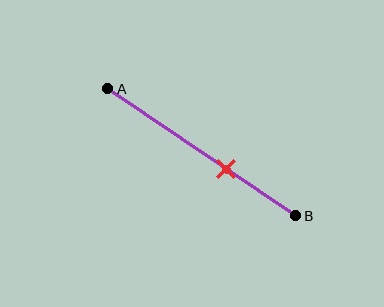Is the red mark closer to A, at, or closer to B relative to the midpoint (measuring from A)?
The red mark is closer to point B than the midpoint of segment AB.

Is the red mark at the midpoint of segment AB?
No, the mark is at about 65% from A, not at the 50% midpoint.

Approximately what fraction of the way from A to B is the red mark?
The red mark is approximately 65% of the way from A to B.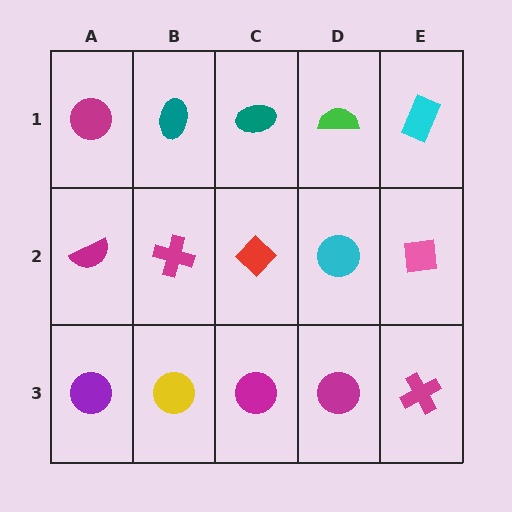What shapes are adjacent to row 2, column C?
A teal ellipse (row 1, column C), a magenta circle (row 3, column C), a magenta cross (row 2, column B), a cyan circle (row 2, column D).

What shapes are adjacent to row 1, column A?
A magenta semicircle (row 2, column A), a teal ellipse (row 1, column B).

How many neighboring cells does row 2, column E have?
3.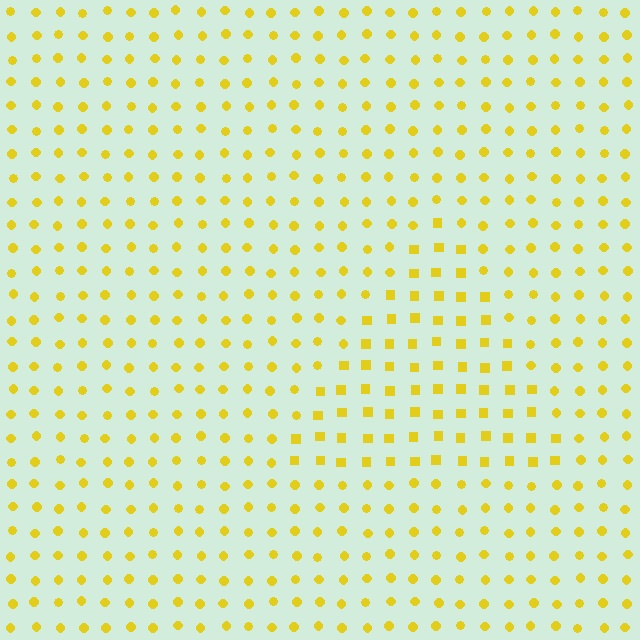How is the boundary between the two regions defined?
The boundary is defined by a change in element shape: squares inside vs. circles outside. All elements share the same color and spacing.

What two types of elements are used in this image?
The image uses squares inside the triangle region and circles outside it.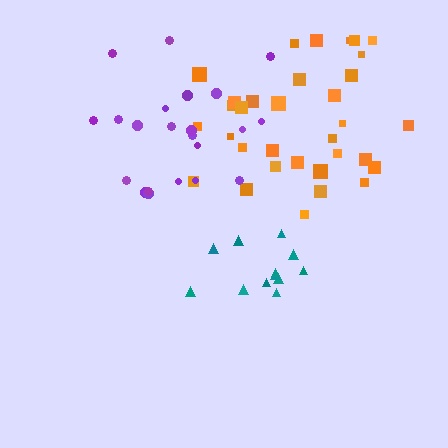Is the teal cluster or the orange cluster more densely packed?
Teal.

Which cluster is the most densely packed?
Teal.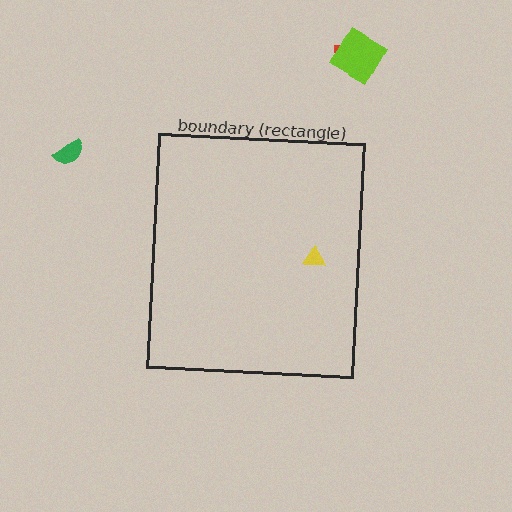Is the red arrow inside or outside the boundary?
Outside.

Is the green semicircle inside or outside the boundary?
Outside.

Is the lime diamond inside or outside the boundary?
Outside.